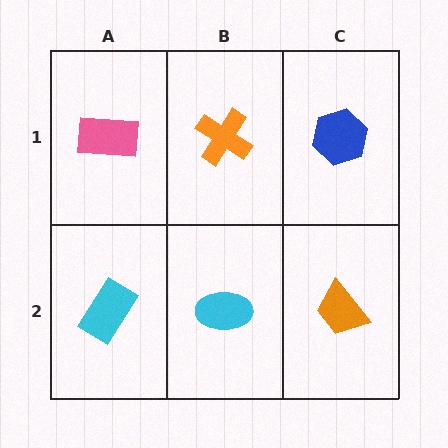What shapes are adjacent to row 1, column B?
A cyan ellipse (row 2, column B), a pink rectangle (row 1, column A), a blue hexagon (row 1, column C).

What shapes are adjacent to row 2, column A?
A pink rectangle (row 1, column A), a cyan ellipse (row 2, column B).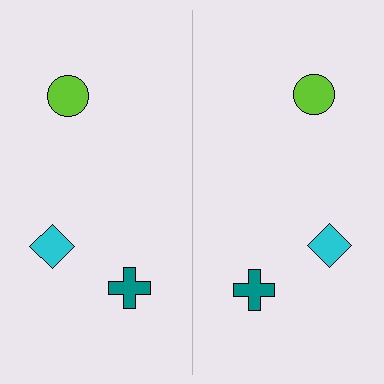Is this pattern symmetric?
Yes, this pattern has bilateral (reflection) symmetry.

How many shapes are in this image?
There are 6 shapes in this image.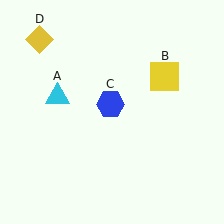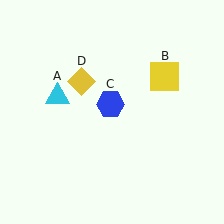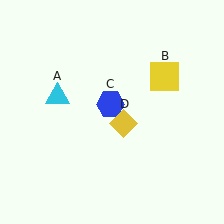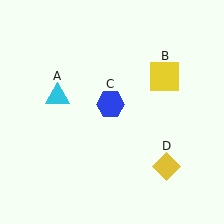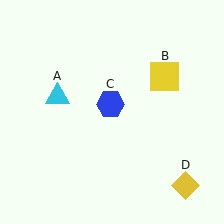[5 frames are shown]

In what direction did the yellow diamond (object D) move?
The yellow diamond (object D) moved down and to the right.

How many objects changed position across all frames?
1 object changed position: yellow diamond (object D).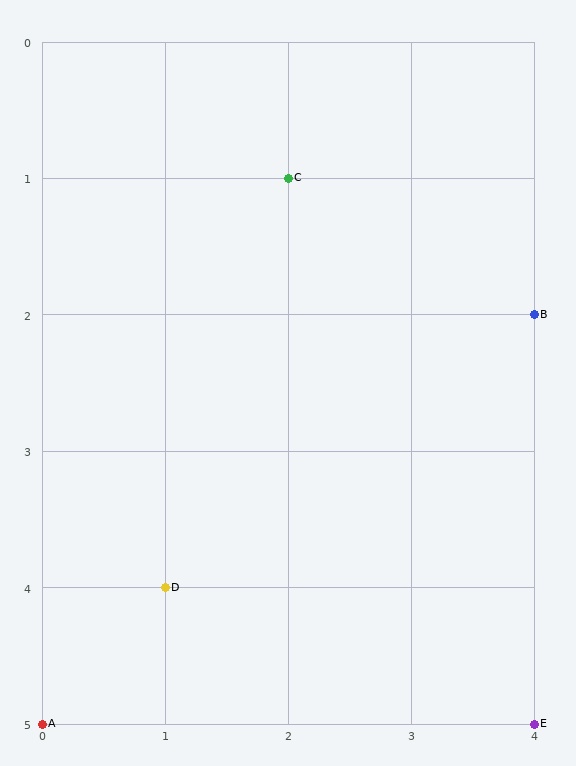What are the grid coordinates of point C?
Point C is at grid coordinates (2, 1).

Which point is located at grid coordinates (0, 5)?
Point A is at (0, 5).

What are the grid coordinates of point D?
Point D is at grid coordinates (1, 4).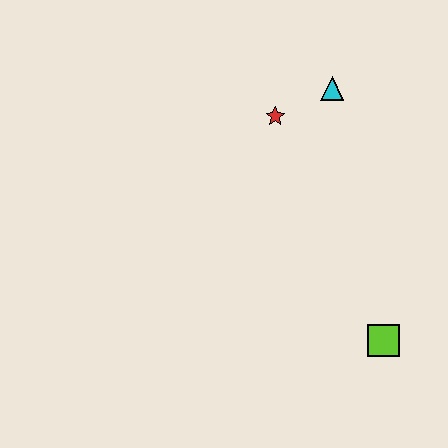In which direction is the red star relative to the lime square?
The red star is above the lime square.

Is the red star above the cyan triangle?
No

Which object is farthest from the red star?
The lime square is farthest from the red star.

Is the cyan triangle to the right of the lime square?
No